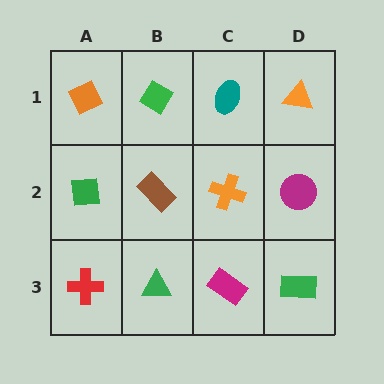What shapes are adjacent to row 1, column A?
A green square (row 2, column A), a green diamond (row 1, column B).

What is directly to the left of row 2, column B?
A green square.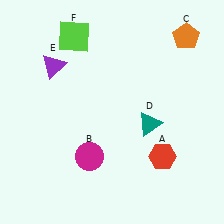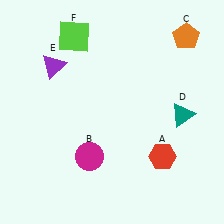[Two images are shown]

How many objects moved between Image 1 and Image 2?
1 object moved between the two images.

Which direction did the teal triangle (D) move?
The teal triangle (D) moved right.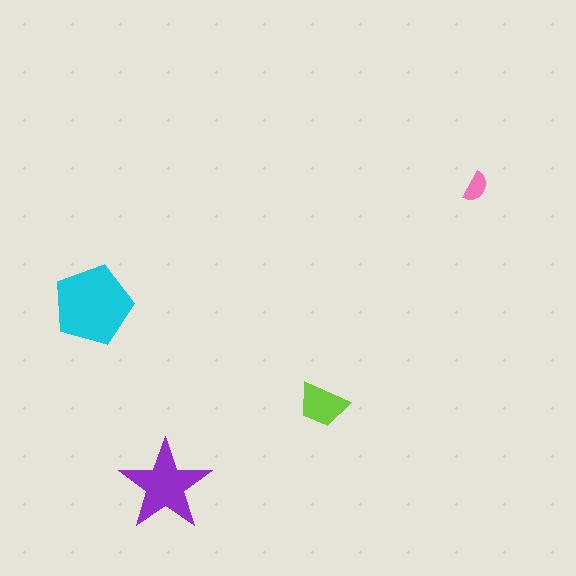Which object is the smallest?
The pink semicircle.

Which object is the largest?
The cyan pentagon.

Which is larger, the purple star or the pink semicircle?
The purple star.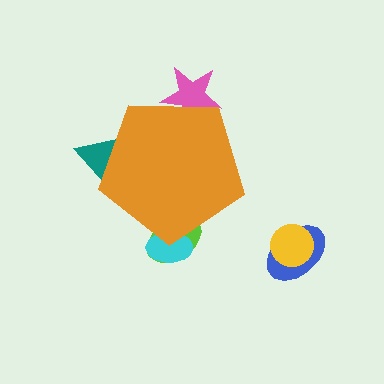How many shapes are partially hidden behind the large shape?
4 shapes are partially hidden.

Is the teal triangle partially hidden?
Yes, the teal triangle is partially hidden behind the orange pentagon.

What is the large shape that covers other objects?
An orange pentagon.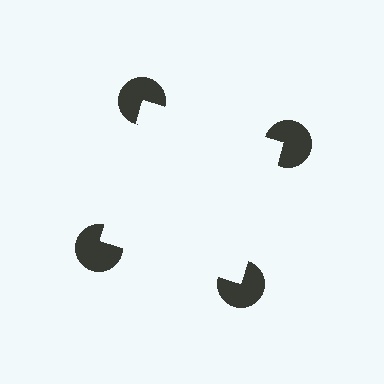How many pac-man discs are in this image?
There are 4 — one at each vertex of the illusory square.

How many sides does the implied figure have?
4 sides.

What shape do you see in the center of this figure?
An illusory square — its edges are inferred from the aligned wedge cuts in the pac-man discs, not physically drawn.